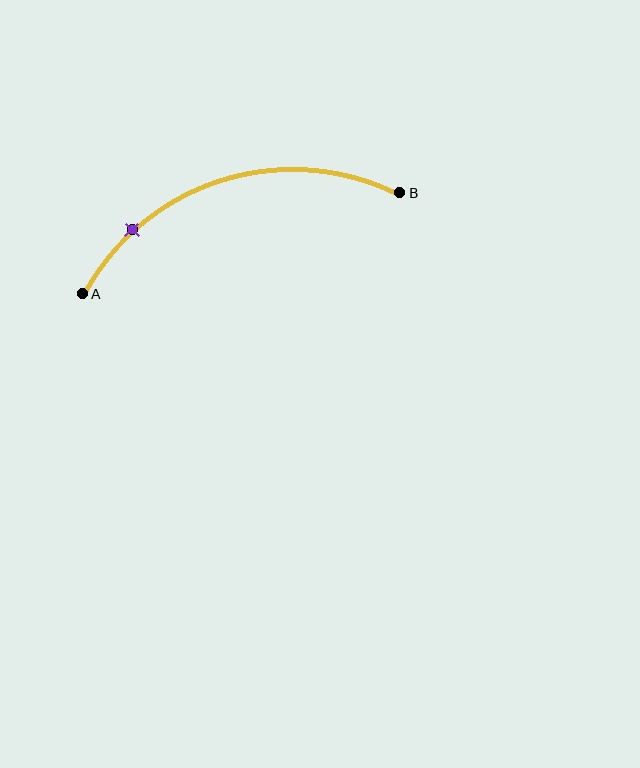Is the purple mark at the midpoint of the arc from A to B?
No. The purple mark lies on the arc but is closer to endpoint A. The arc midpoint would be at the point on the curve equidistant along the arc from both A and B.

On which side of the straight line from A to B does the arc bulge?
The arc bulges above the straight line connecting A and B.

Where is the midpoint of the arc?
The arc midpoint is the point on the curve farthest from the straight line joining A and B. It sits above that line.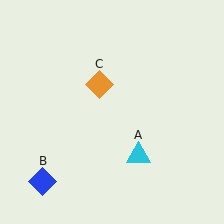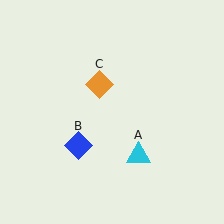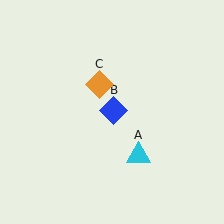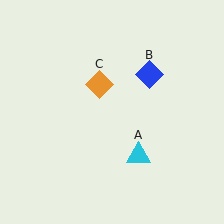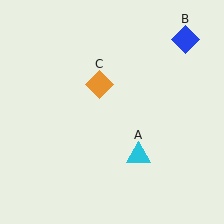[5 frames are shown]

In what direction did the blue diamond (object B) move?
The blue diamond (object B) moved up and to the right.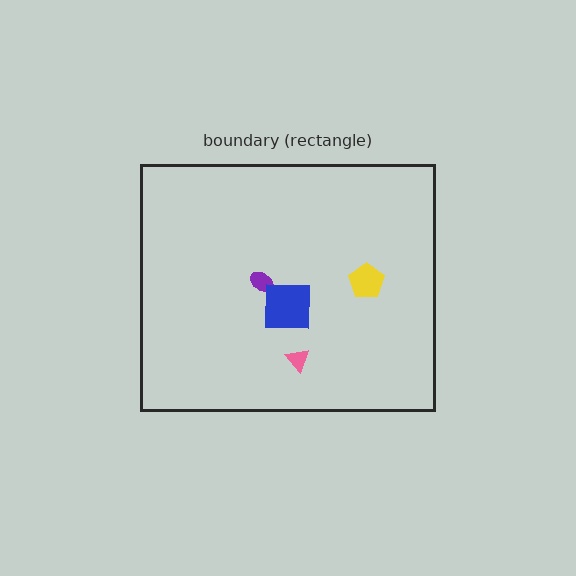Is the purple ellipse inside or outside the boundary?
Inside.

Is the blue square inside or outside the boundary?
Inside.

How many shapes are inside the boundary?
4 inside, 0 outside.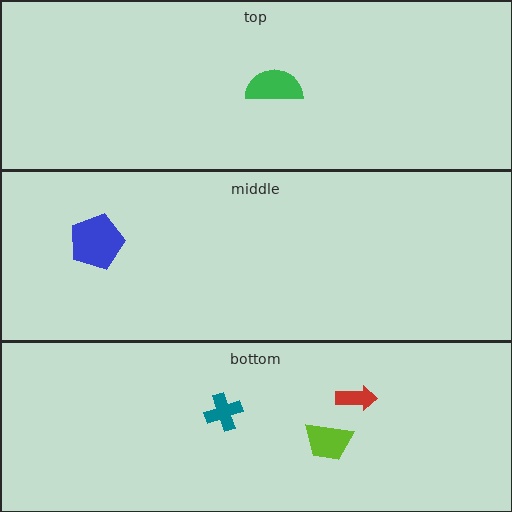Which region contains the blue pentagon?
The middle region.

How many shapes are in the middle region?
1.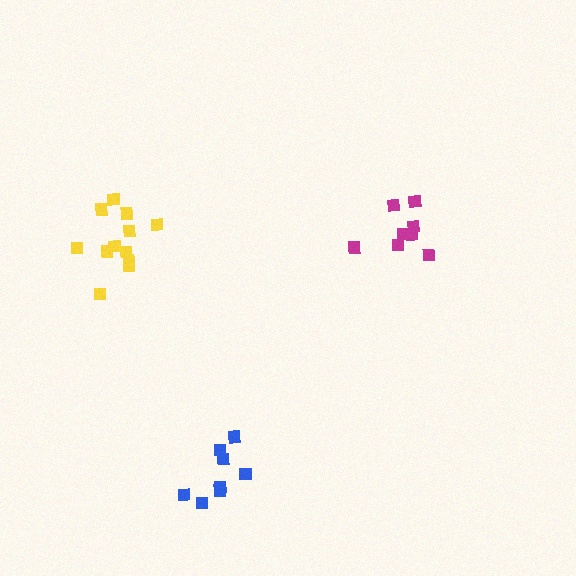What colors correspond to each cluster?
The clusters are colored: magenta, blue, yellow.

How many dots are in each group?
Group 1: 8 dots, Group 2: 8 dots, Group 3: 12 dots (28 total).